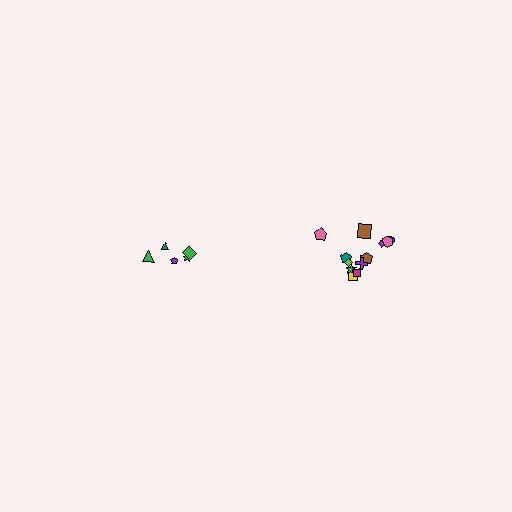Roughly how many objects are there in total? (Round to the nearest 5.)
Roughly 15 objects in total.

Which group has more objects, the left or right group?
The right group.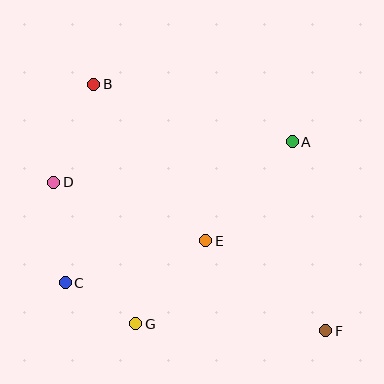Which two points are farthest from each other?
Points B and F are farthest from each other.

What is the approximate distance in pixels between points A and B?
The distance between A and B is approximately 207 pixels.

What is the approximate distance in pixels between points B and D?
The distance between B and D is approximately 106 pixels.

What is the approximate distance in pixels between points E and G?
The distance between E and G is approximately 108 pixels.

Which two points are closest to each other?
Points C and G are closest to each other.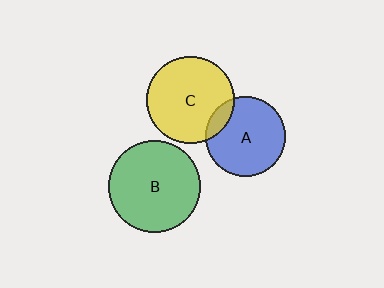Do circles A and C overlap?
Yes.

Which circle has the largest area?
Circle B (green).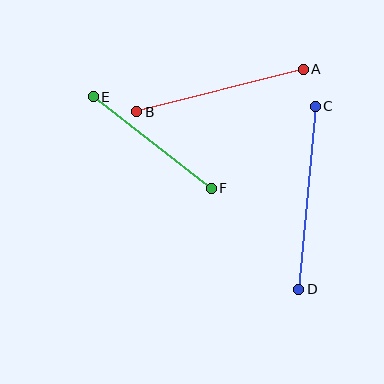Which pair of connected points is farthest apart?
Points C and D are farthest apart.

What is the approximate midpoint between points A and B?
The midpoint is at approximately (220, 91) pixels.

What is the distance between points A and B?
The distance is approximately 172 pixels.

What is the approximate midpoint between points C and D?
The midpoint is at approximately (307, 198) pixels.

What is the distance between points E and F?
The distance is approximately 150 pixels.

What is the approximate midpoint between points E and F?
The midpoint is at approximately (152, 143) pixels.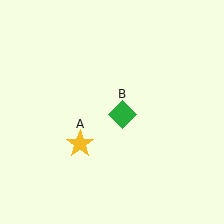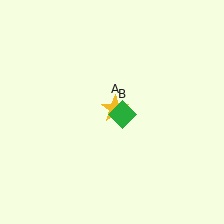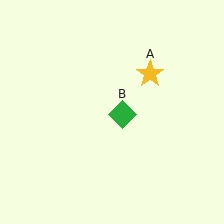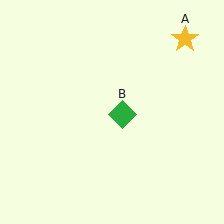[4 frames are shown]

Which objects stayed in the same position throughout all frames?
Green diamond (object B) remained stationary.